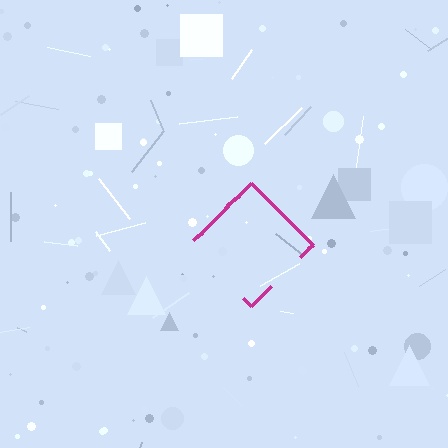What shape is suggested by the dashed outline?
The dashed outline suggests a diamond.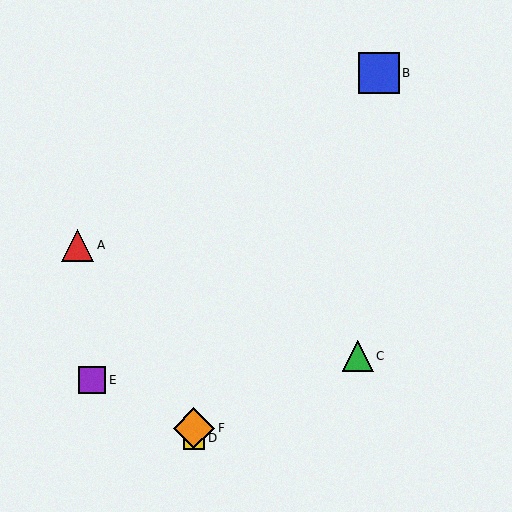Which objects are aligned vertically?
Objects D, F are aligned vertically.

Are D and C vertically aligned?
No, D is at x≈194 and C is at x≈358.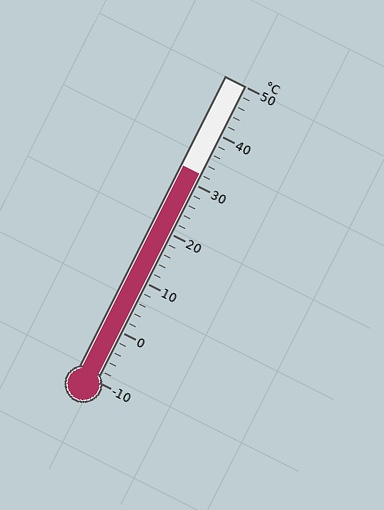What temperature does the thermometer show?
The thermometer shows approximately 32°C.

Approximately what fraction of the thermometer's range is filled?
The thermometer is filled to approximately 70% of its range.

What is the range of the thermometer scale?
The thermometer scale ranges from -10°C to 50°C.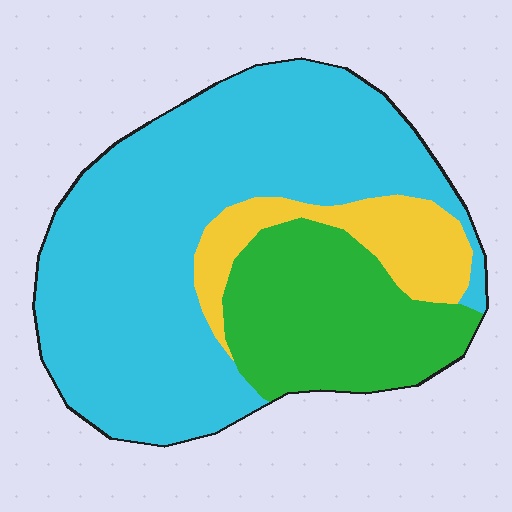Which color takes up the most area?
Cyan, at roughly 60%.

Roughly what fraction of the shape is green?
Green covers about 25% of the shape.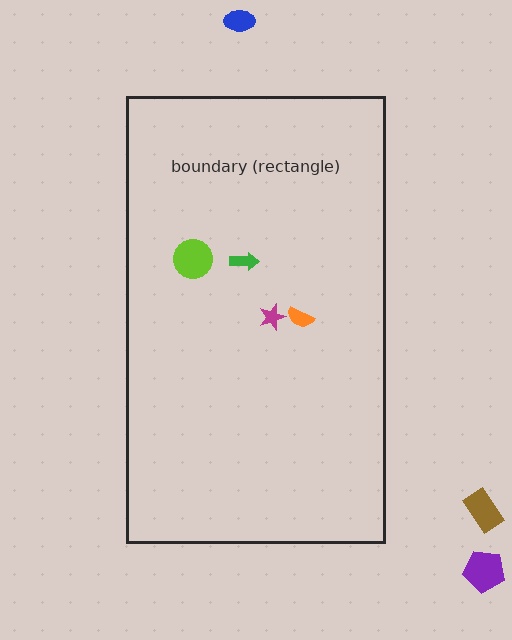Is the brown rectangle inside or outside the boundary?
Outside.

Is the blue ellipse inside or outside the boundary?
Outside.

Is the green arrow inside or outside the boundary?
Inside.